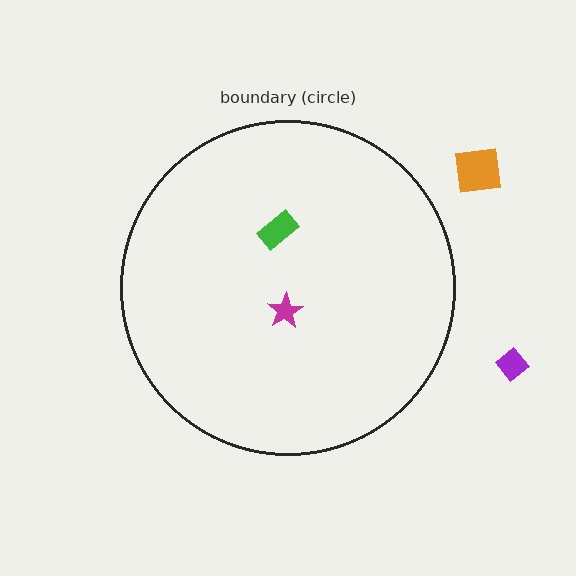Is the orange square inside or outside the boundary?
Outside.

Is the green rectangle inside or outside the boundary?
Inside.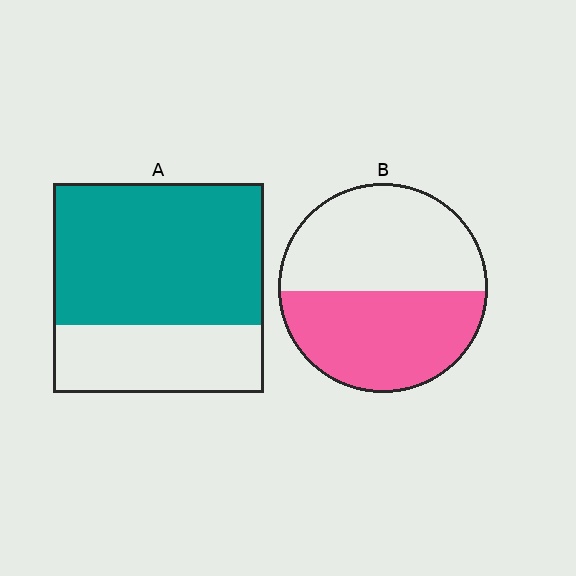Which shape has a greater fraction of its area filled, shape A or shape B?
Shape A.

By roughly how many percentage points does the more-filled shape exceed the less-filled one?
By roughly 20 percentage points (A over B).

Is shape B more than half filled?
Roughly half.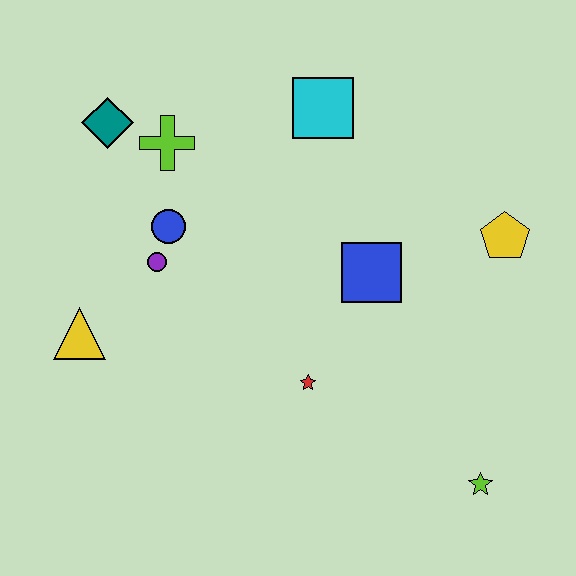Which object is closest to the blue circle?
The purple circle is closest to the blue circle.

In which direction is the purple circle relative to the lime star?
The purple circle is to the left of the lime star.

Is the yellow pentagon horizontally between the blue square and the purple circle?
No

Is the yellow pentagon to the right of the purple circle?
Yes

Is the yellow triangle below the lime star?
No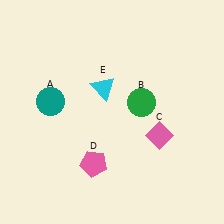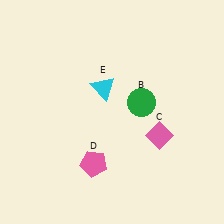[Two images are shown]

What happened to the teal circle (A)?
The teal circle (A) was removed in Image 2. It was in the top-left area of Image 1.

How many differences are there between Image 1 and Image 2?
There is 1 difference between the two images.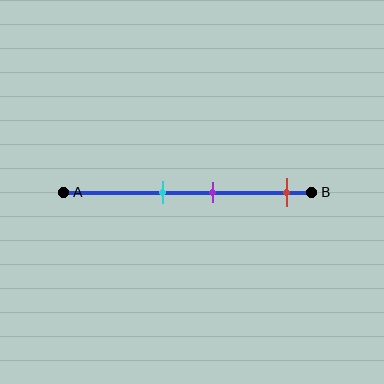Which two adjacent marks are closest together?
The cyan and purple marks are the closest adjacent pair.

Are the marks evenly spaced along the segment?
No, the marks are not evenly spaced.